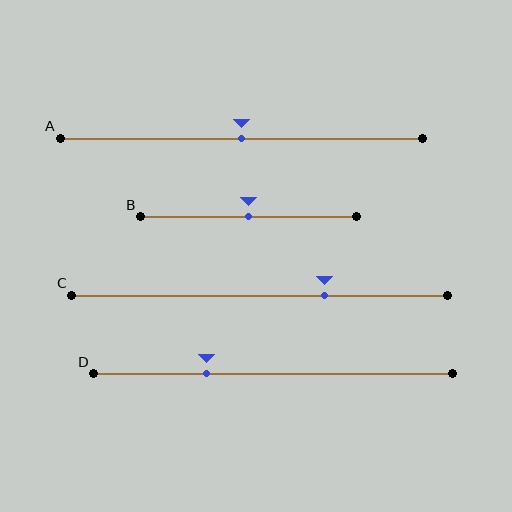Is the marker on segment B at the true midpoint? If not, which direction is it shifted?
Yes, the marker on segment B is at the true midpoint.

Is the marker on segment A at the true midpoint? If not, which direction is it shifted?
Yes, the marker on segment A is at the true midpoint.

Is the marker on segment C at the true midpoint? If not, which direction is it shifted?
No, the marker on segment C is shifted to the right by about 17% of the segment length.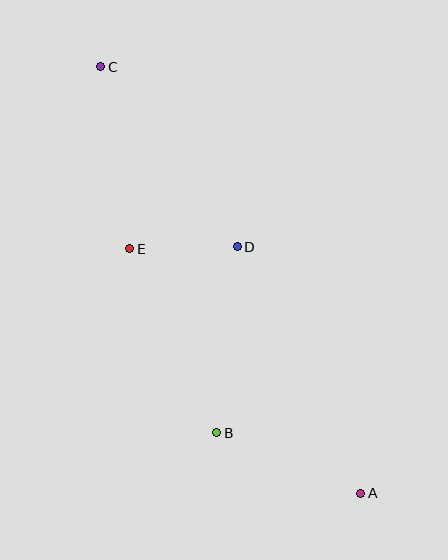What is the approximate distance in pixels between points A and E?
The distance between A and E is approximately 336 pixels.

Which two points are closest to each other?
Points D and E are closest to each other.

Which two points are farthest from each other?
Points A and C are farthest from each other.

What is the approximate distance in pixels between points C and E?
The distance between C and E is approximately 184 pixels.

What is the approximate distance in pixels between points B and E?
The distance between B and E is approximately 203 pixels.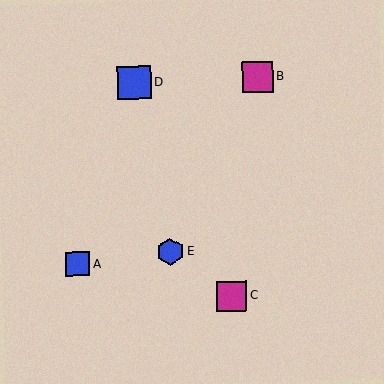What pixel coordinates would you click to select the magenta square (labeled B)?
Click at (258, 77) to select the magenta square B.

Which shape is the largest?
The blue square (labeled D) is the largest.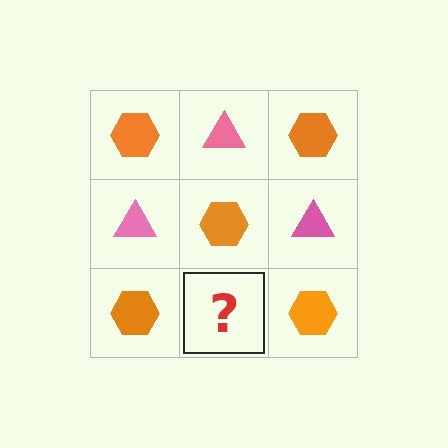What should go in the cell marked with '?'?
The missing cell should contain a pink triangle.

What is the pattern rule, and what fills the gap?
The rule is that it alternates orange hexagon and pink triangle in a checkerboard pattern. The gap should be filled with a pink triangle.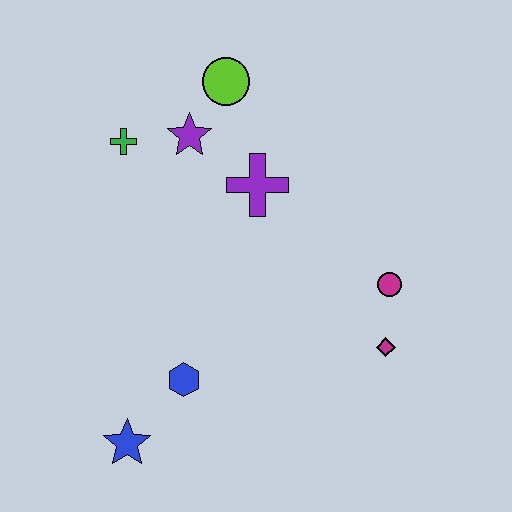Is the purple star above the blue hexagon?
Yes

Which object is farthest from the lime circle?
The blue star is farthest from the lime circle.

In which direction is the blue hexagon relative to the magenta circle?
The blue hexagon is to the left of the magenta circle.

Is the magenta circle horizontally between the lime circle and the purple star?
No